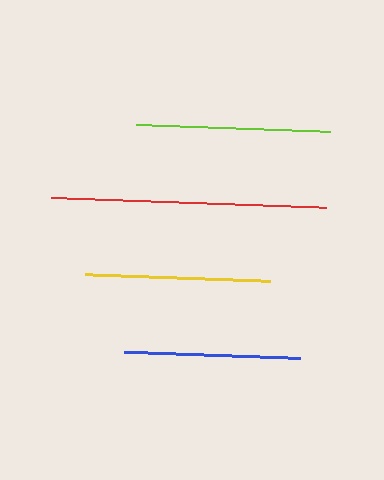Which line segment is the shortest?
The blue line is the shortest at approximately 175 pixels.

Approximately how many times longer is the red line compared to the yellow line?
The red line is approximately 1.5 times the length of the yellow line.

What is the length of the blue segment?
The blue segment is approximately 175 pixels long.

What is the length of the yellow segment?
The yellow segment is approximately 185 pixels long.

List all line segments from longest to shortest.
From longest to shortest: red, lime, yellow, blue.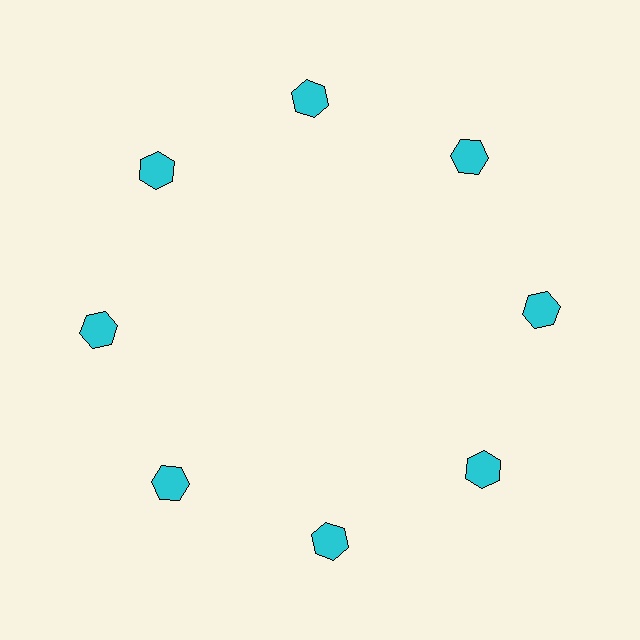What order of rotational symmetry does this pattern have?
This pattern has 8-fold rotational symmetry.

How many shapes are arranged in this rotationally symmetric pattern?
There are 8 shapes, arranged in 8 groups of 1.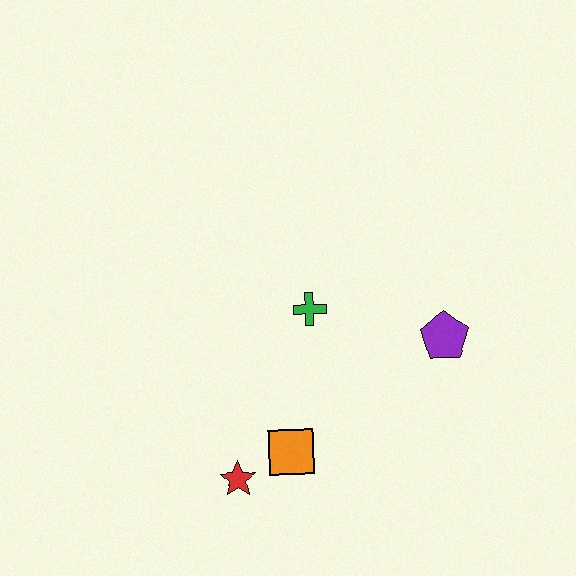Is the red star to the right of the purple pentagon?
No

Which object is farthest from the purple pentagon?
The red star is farthest from the purple pentagon.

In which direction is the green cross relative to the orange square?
The green cross is above the orange square.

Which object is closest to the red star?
The orange square is closest to the red star.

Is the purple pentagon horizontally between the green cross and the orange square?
No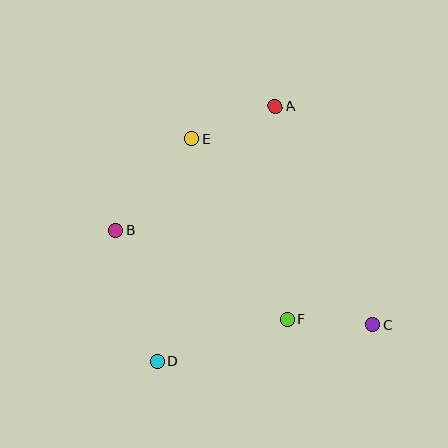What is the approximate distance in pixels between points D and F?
The distance between D and F is approximately 138 pixels.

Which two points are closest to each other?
Points C and F are closest to each other.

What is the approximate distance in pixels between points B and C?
The distance between B and C is approximately 274 pixels.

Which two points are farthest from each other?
Points A and D are farthest from each other.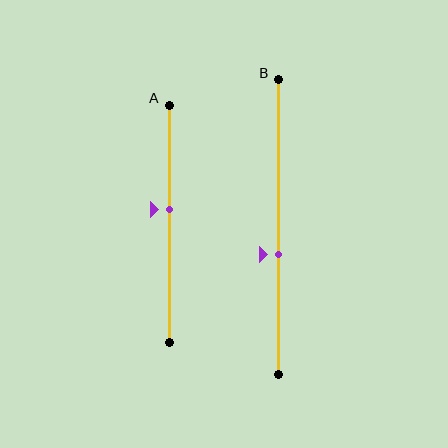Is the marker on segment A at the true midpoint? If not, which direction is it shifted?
No, the marker on segment A is shifted upward by about 6% of the segment length.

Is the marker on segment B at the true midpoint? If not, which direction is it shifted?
No, the marker on segment B is shifted downward by about 9% of the segment length.